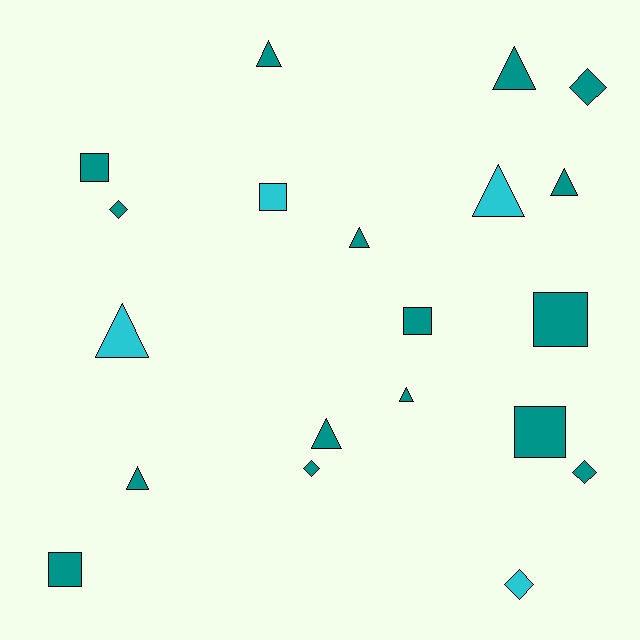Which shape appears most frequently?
Triangle, with 9 objects.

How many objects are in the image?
There are 20 objects.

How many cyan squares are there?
There is 1 cyan square.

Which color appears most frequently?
Teal, with 16 objects.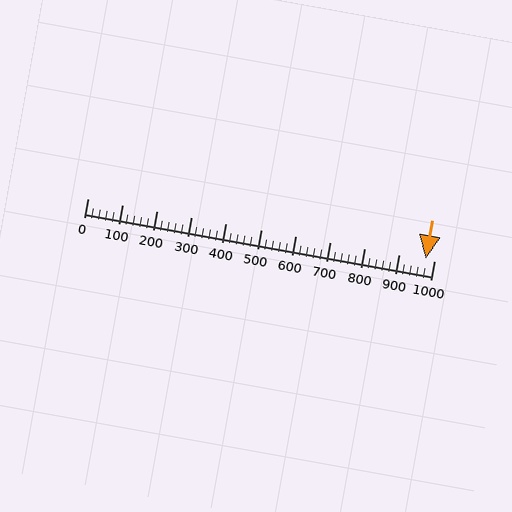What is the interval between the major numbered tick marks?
The major tick marks are spaced 100 units apart.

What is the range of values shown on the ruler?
The ruler shows values from 0 to 1000.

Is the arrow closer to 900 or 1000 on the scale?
The arrow is closer to 1000.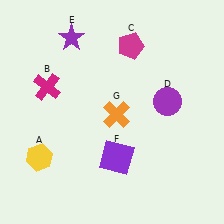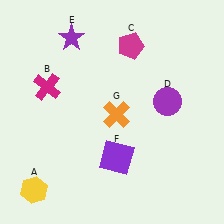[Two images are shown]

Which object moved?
The yellow hexagon (A) moved down.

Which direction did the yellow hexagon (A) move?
The yellow hexagon (A) moved down.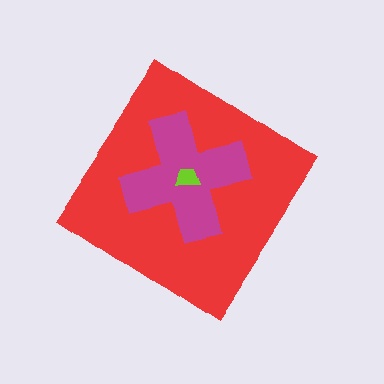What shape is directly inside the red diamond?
The magenta cross.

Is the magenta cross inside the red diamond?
Yes.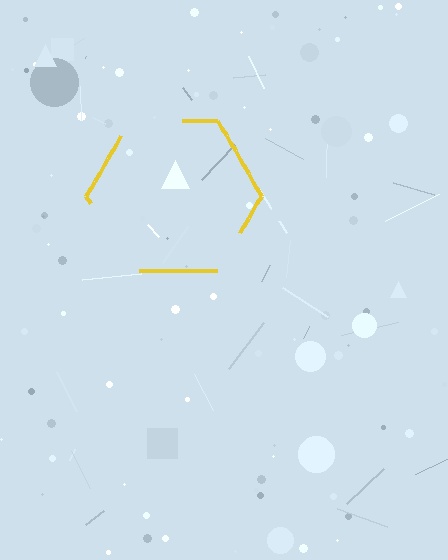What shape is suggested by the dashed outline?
The dashed outline suggests a hexagon.